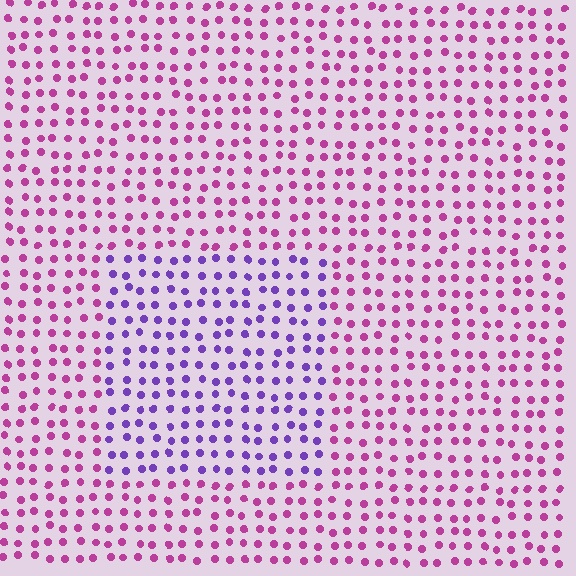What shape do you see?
I see a rectangle.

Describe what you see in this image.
The image is filled with small magenta elements in a uniform arrangement. A rectangle-shaped region is visible where the elements are tinted to a slightly different hue, forming a subtle color boundary.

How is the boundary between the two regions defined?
The boundary is defined purely by a slight shift in hue (about 48 degrees). Spacing, size, and orientation are identical on both sides.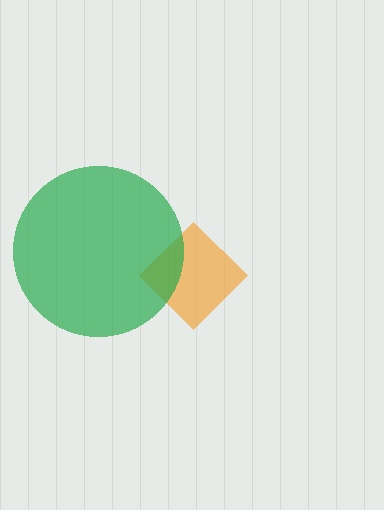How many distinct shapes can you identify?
There are 2 distinct shapes: an orange diamond, a green circle.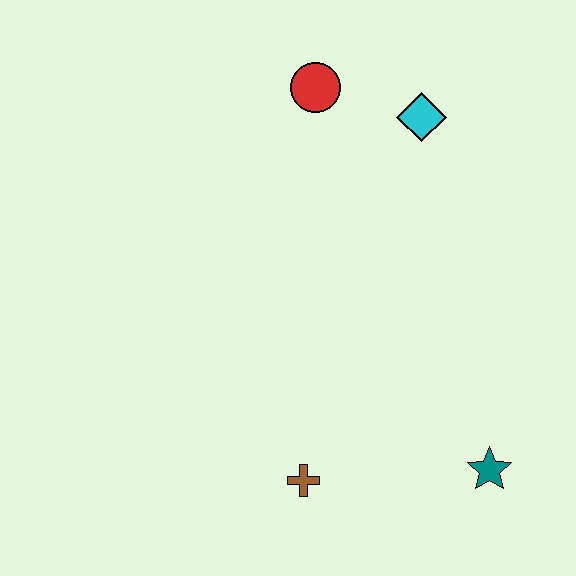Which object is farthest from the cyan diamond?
The brown cross is farthest from the cyan diamond.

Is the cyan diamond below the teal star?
No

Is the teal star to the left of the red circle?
No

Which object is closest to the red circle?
The cyan diamond is closest to the red circle.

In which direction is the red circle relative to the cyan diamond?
The red circle is to the left of the cyan diamond.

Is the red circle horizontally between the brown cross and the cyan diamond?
Yes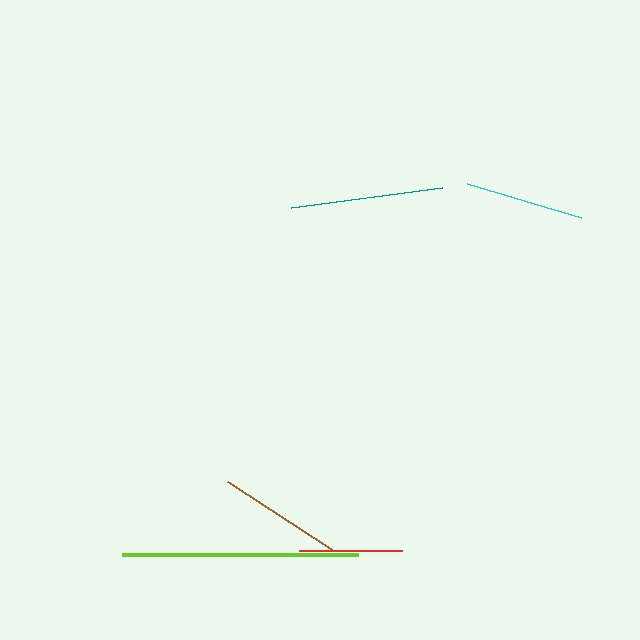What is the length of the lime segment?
The lime segment is approximately 237 pixels long.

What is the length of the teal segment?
The teal segment is approximately 152 pixels long.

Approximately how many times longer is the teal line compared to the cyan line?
The teal line is approximately 1.3 times the length of the cyan line.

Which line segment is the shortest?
The red line is the shortest at approximately 103 pixels.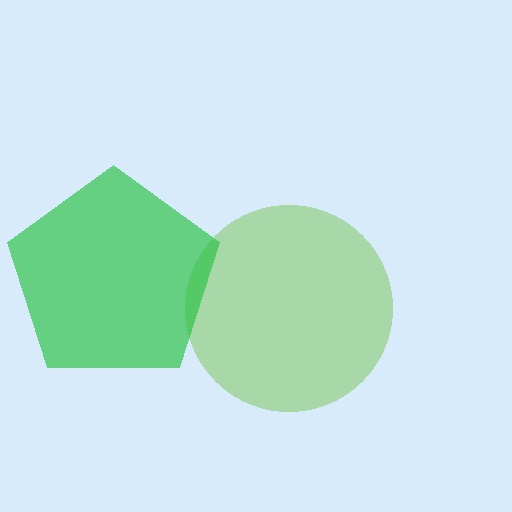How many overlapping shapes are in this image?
There are 2 overlapping shapes in the image.